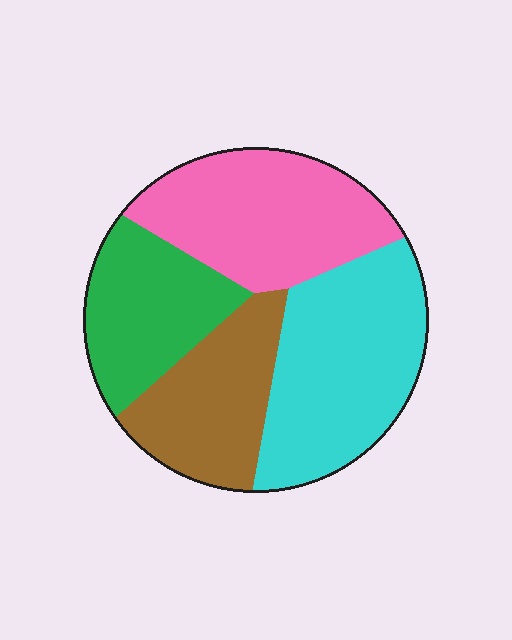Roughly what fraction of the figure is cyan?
Cyan covers 32% of the figure.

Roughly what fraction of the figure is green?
Green covers around 20% of the figure.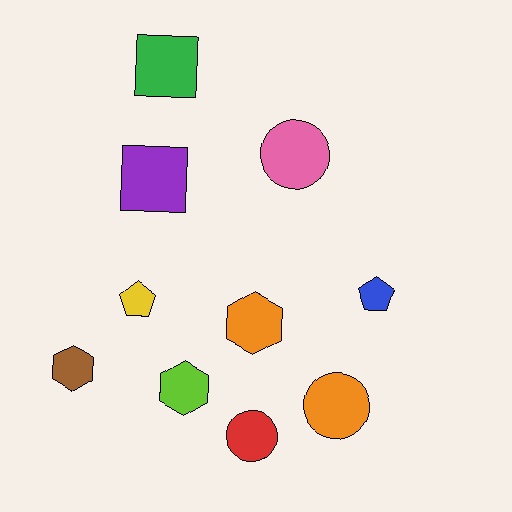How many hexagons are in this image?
There are 3 hexagons.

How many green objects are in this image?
There is 1 green object.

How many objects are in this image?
There are 10 objects.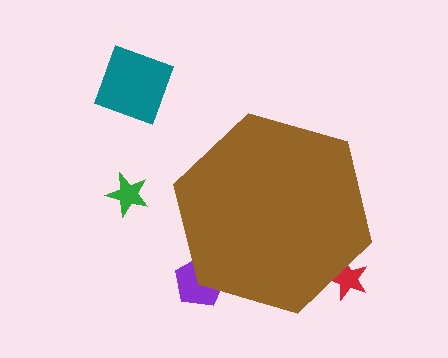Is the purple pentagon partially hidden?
Yes, the purple pentagon is partially hidden behind the brown hexagon.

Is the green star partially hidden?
No, the green star is fully visible.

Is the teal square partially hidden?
No, the teal square is fully visible.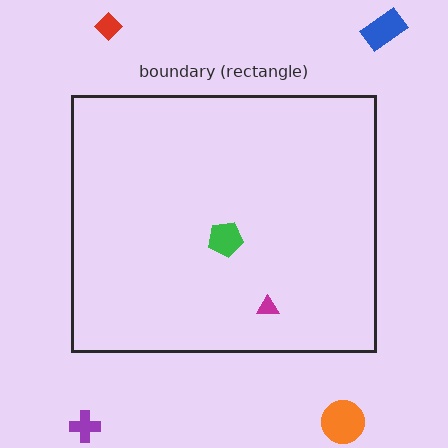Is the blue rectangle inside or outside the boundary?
Outside.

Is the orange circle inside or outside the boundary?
Outside.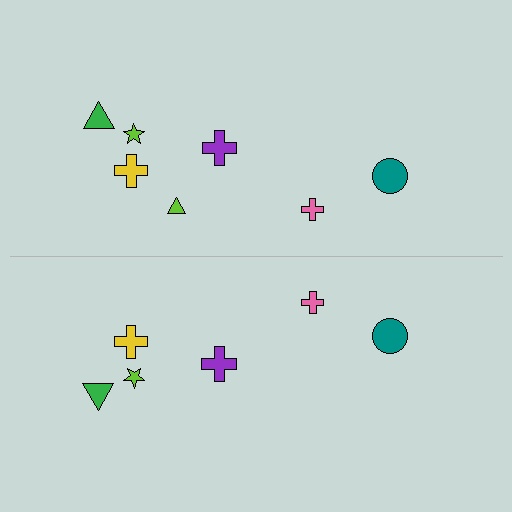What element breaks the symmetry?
A lime triangle is missing from the bottom side.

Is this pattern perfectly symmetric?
No, the pattern is not perfectly symmetric. A lime triangle is missing from the bottom side.